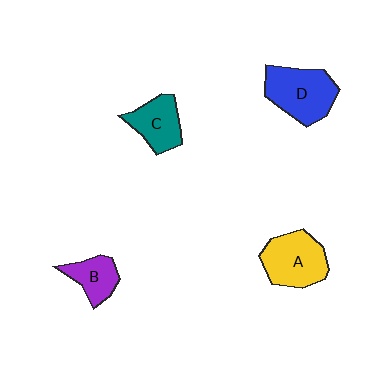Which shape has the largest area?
Shape D (blue).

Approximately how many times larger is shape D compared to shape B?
Approximately 1.8 times.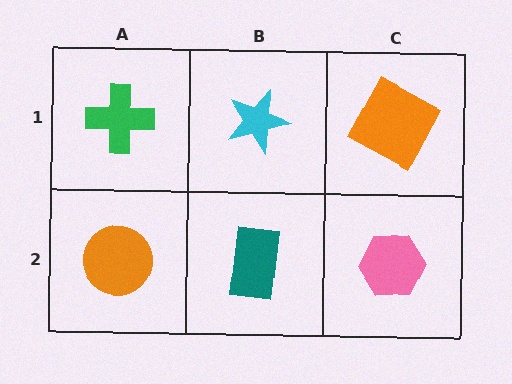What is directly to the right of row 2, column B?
A pink hexagon.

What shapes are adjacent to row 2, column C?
An orange square (row 1, column C), a teal rectangle (row 2, column B).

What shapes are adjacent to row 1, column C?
A pink hexagon (row 2, column C), a cyan star (row 1, column B).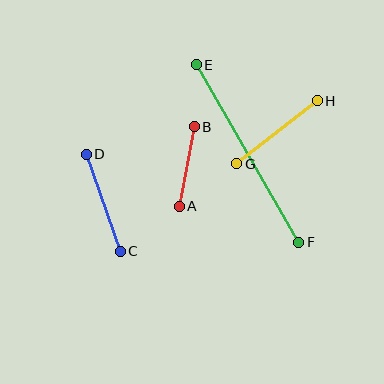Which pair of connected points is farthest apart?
Points E and F are farthest apart.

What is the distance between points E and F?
The distance is approximately 205 pixels.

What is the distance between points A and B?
The distance is approximately 81 pixels.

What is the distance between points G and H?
The distance is approximately 103 pixels.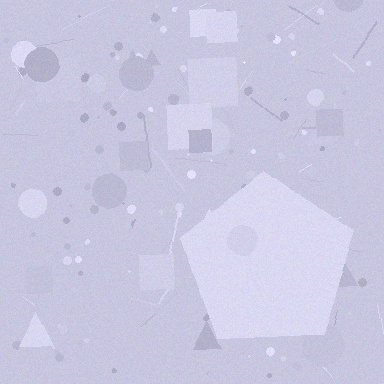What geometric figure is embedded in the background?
A pentagon is embedded in the background.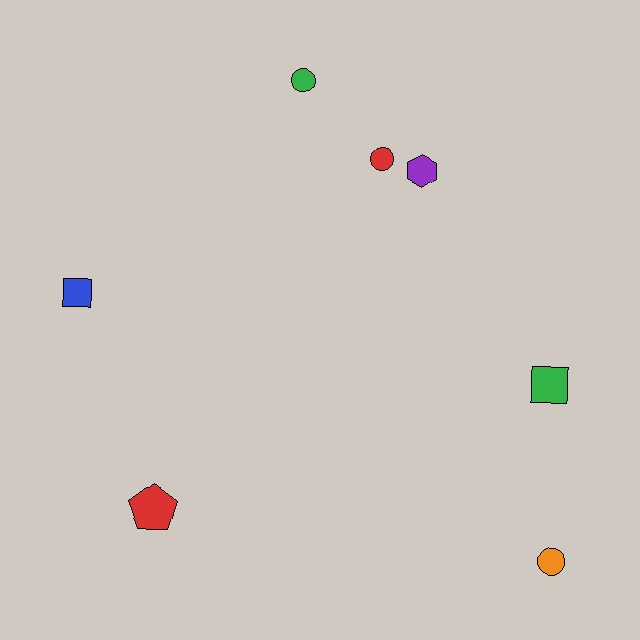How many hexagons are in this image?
There is 1 hexagon.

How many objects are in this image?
There are 7 objects.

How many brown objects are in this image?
There are no brown objects.